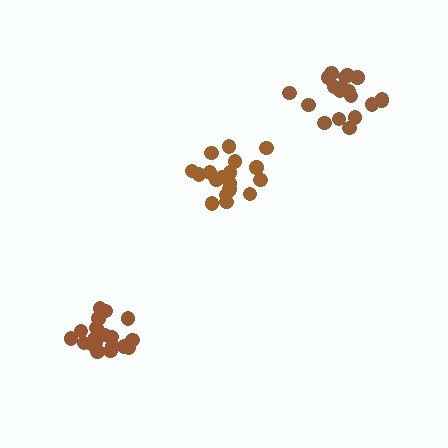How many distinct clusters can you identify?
There are 3 distinct clusters.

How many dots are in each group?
Group 1: 19 dots, Group 2: 18 dots, Group 3: 19 dots (56 total).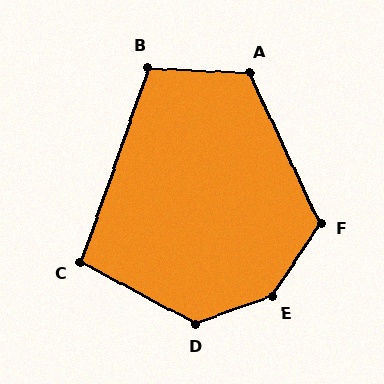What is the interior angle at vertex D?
Approximately 132 degrees (obtuse).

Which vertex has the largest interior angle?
E, at approximately 143 degrees.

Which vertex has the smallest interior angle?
C, at approximately 99 degrees.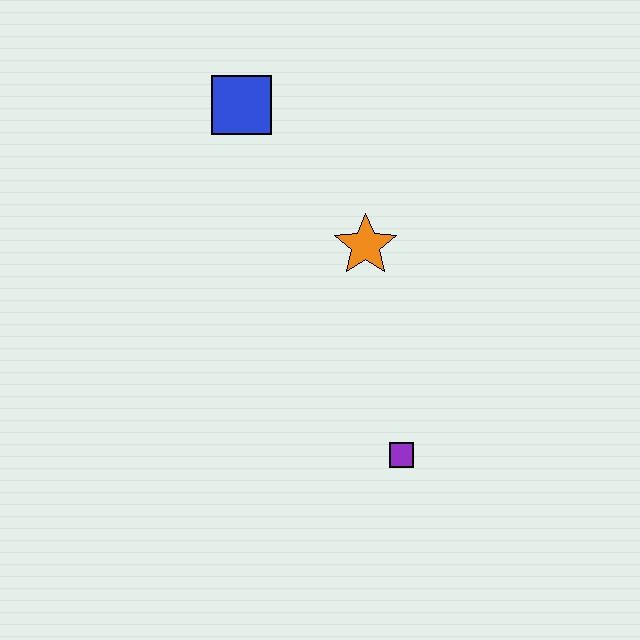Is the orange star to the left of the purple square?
Yes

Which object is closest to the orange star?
The blue square is closest to the orange star.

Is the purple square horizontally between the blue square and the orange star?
No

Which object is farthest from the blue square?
The purple square is farthest from the blue square.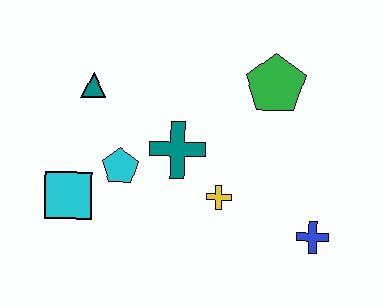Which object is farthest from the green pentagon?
The cyan square is farthest from the green pentagon.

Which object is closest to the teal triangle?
The cyan pentagon is closest to the teal triangle.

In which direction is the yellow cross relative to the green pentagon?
The yellow cross is below the green pentagon.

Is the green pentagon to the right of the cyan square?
Yes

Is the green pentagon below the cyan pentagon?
No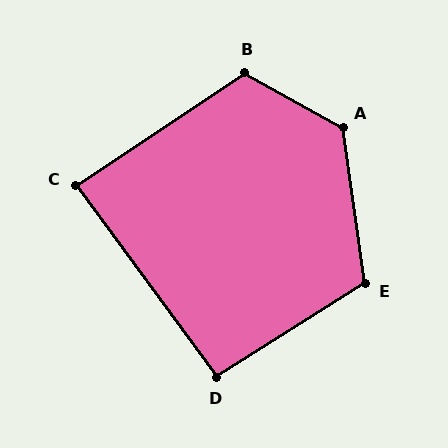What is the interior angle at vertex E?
Approximately 114 degrees (obtuse).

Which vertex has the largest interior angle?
A, at approximately 127 degrees.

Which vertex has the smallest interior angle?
C, at approximately 88 degrees.